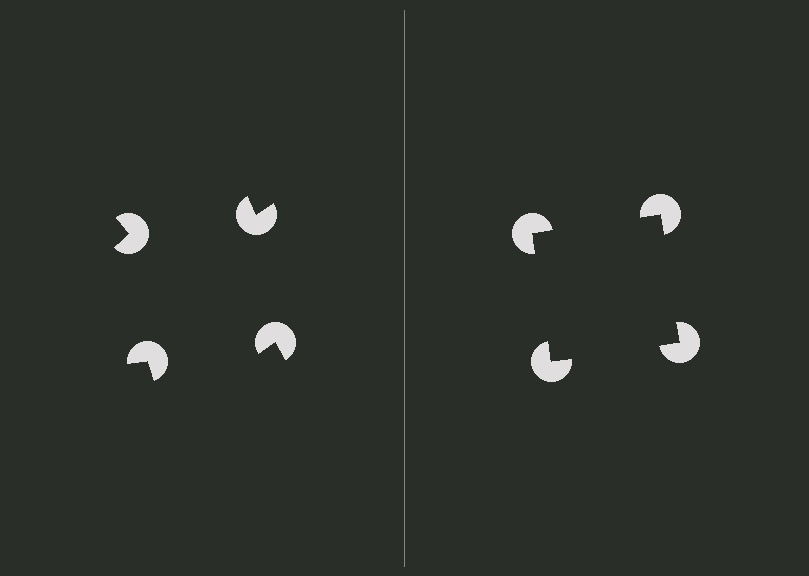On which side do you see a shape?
An illusory square appears on the right side. On the left side the wedge cuts are rotated, so no coherent shape forms.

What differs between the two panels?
The pac-man discs are positioned identically on both sides; only the wedge orientations differ. On the right they align to a square; on the left they are misaligned.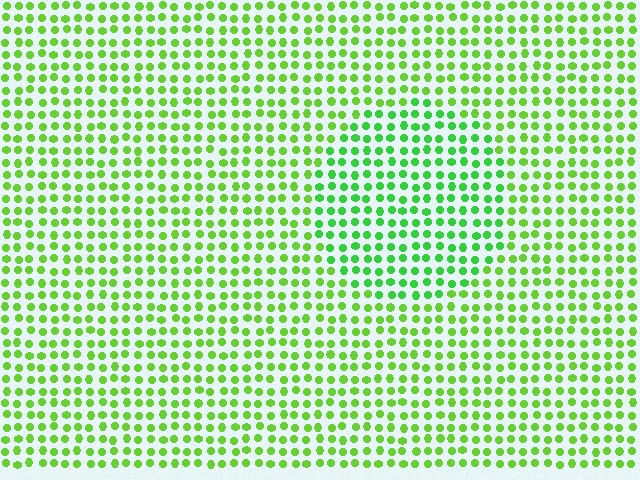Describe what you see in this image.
The image is filled with small lime elements in a uniform arrangement. A circle-shaped region is visible where the elements are tinted to a slightly different hue, forming a subtle color boundary.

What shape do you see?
I see a circle.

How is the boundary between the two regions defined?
The boundary is defined purely by a slight shift in hue (about 24 degrees). Spacing, size, and orientation are identical on both sides.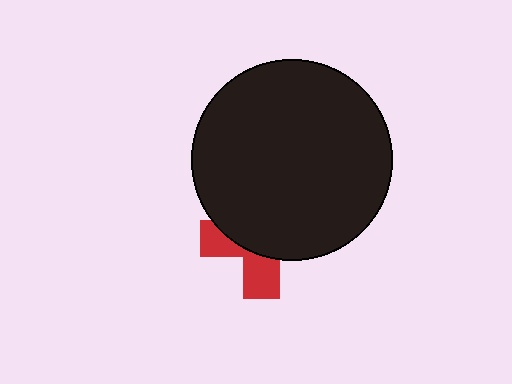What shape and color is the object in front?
The object in front is a black circle.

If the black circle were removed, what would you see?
You would see the complete red cross.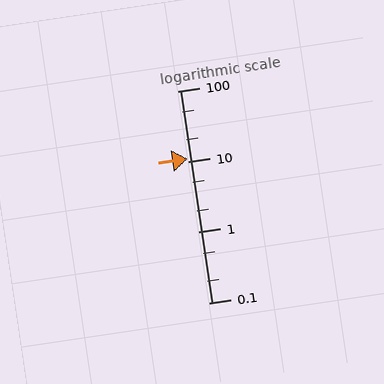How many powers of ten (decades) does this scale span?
The scale spans 3 decades, from 0.1 to 100.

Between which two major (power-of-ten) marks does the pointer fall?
The pointer is between 10 and 100.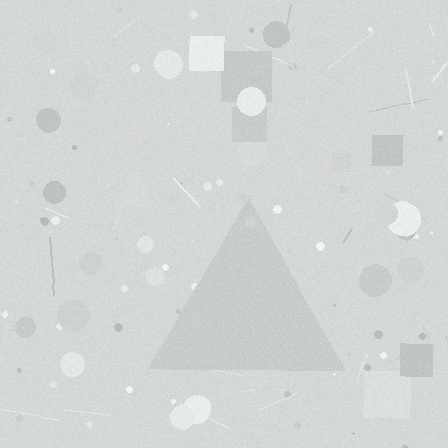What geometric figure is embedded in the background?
A triangle is embedded in the background.